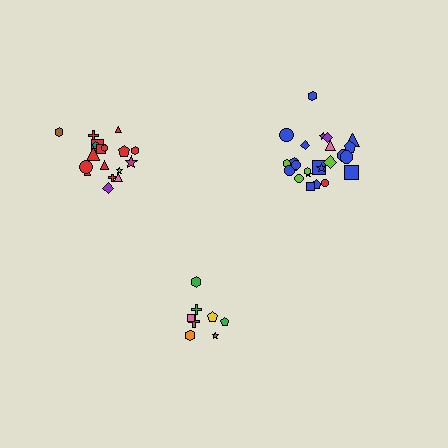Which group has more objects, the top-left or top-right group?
The top-right group.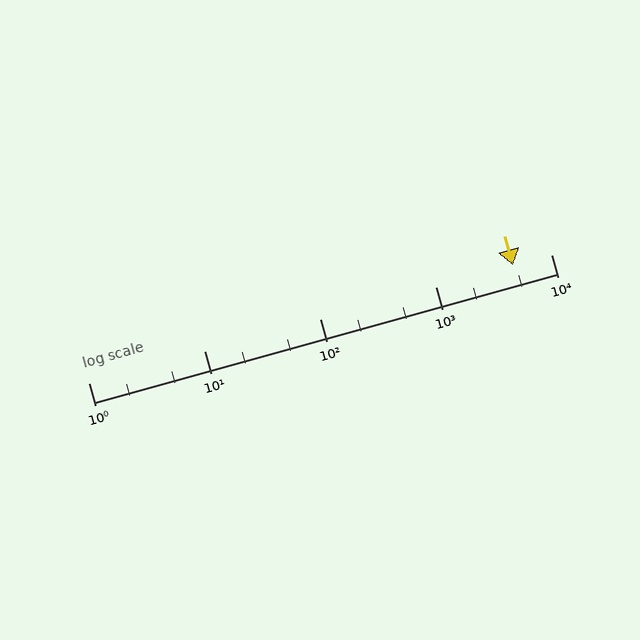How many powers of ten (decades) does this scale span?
The scale spans 4 decades, from 1 to 10000.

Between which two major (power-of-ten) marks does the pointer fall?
The pointer is between 1000 and 10000.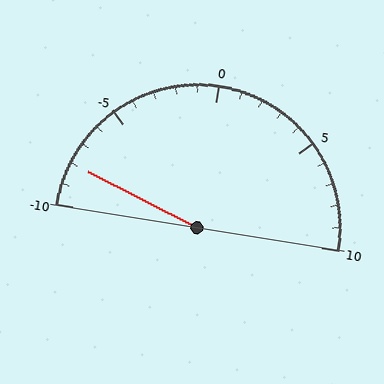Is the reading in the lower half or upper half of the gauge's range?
The reading is in the lower half of the range (-10 to 10).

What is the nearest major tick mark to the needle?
The nearest major tick mark is -10.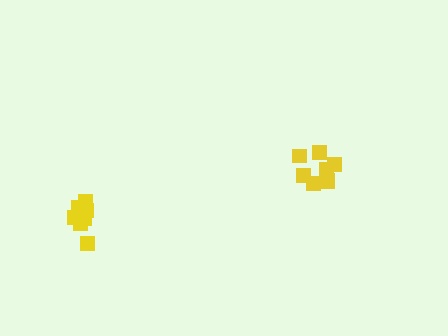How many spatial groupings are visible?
There are 2 spatial groupings.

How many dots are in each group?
Group 1: 8 dots, Group 2: 8 dots (16 total).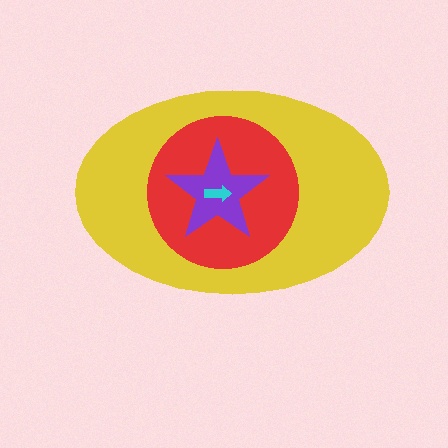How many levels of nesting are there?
4.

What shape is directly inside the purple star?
The cyan arrow.